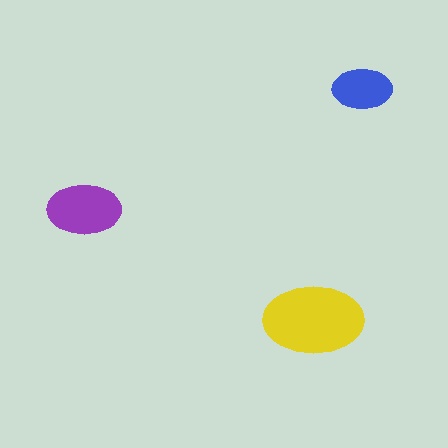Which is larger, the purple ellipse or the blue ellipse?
The purple one.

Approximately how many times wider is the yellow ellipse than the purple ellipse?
About 1.5 times wider.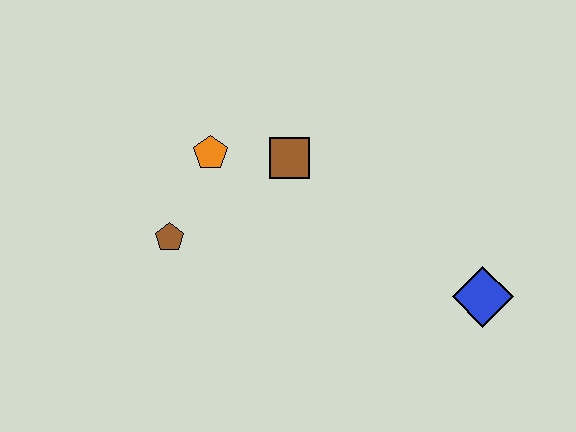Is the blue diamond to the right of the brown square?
Yes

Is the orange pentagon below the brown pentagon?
No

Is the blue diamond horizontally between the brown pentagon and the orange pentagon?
No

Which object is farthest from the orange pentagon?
The blue diamond is farthest from the orange pentagon.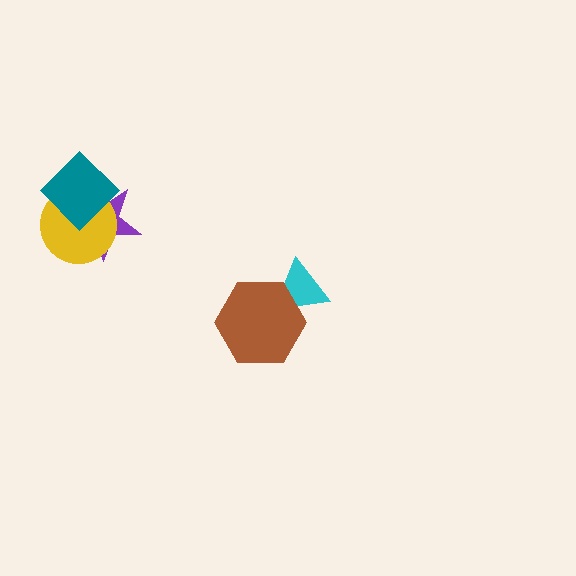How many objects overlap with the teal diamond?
2 objects overlap with the teal diamond.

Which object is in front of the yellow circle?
The teal diamond is in front of the yellow circle.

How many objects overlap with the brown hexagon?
1 object overlaps with the brown hexagon.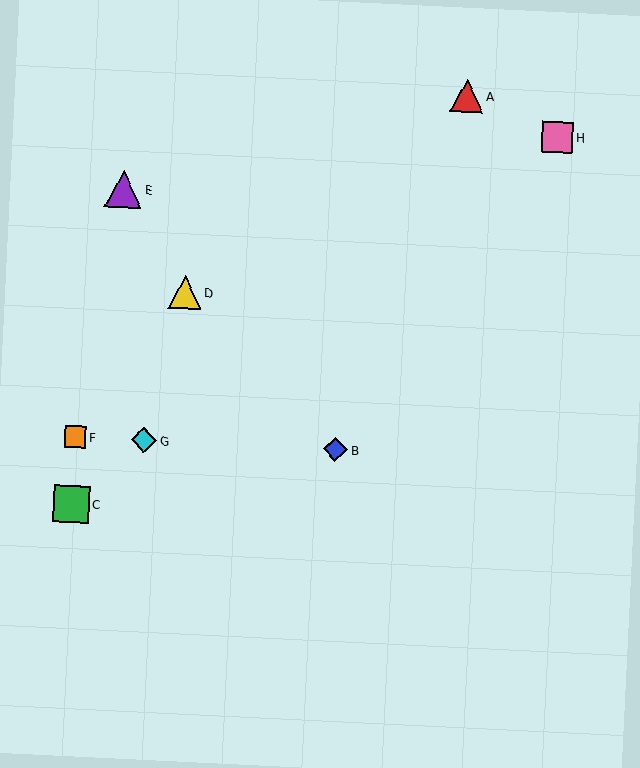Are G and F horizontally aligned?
Yes, both are at y≈440.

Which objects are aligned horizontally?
Objects B, F, G are aligned horizontally.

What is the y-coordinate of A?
Object A is at y≈96.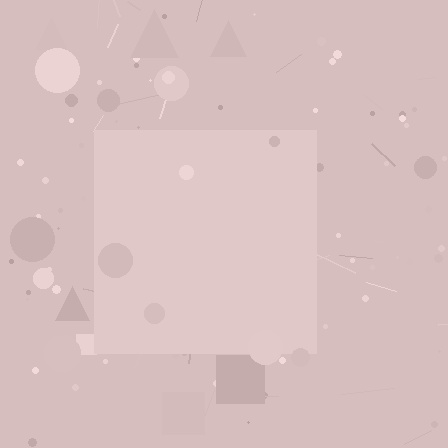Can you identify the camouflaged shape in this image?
The camouflaged shape is a square.